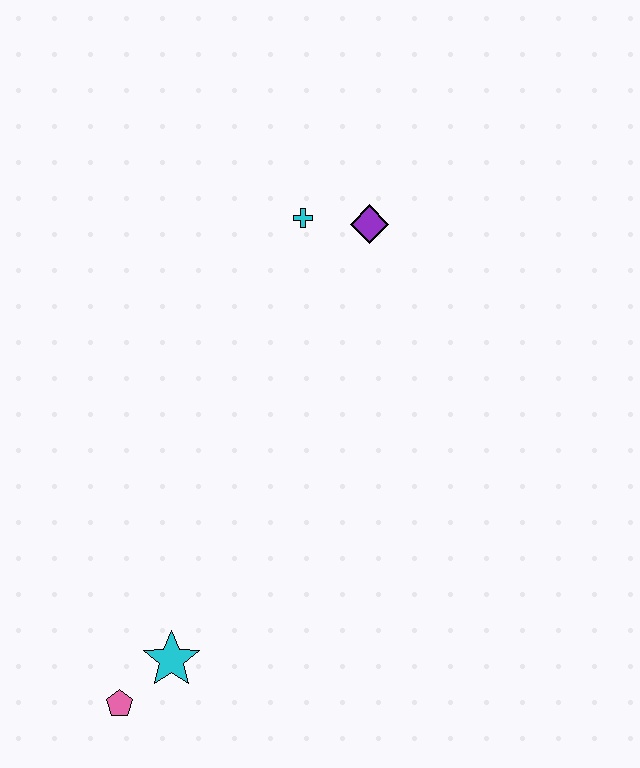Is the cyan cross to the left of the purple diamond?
Yes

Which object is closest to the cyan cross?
The purple diamond is closest to the cyan cross.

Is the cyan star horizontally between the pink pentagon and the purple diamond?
Yes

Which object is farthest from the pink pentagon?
The purple diamond is farthest from the pink pentagon.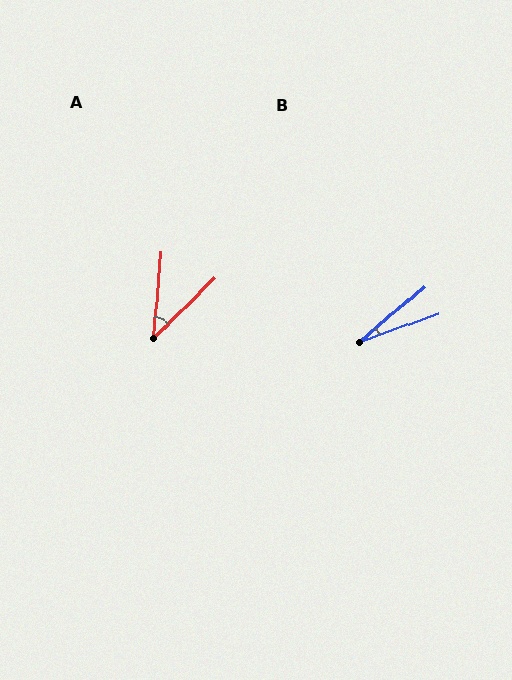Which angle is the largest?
A, at approximately 41 degrees.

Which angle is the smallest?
B, at approximately 21 degrees.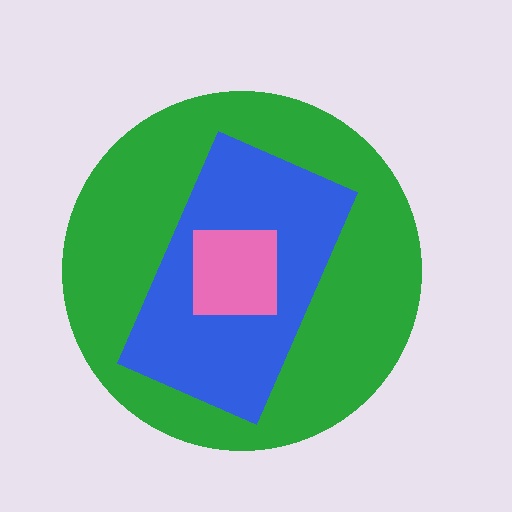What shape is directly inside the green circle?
The blue rectangle.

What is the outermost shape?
The green circle.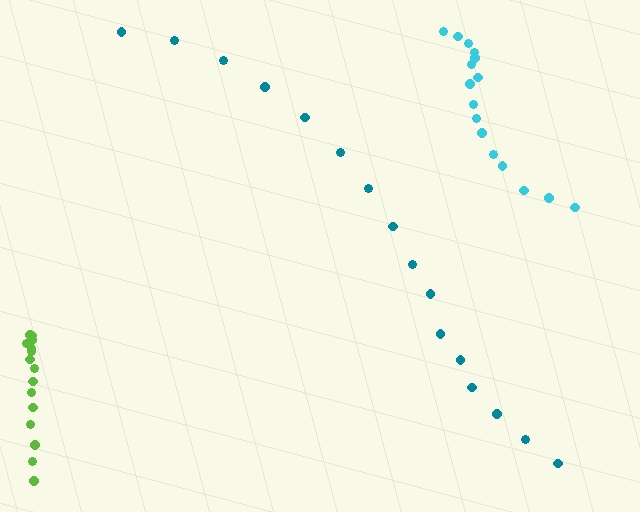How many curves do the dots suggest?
There are 3 distinct paths.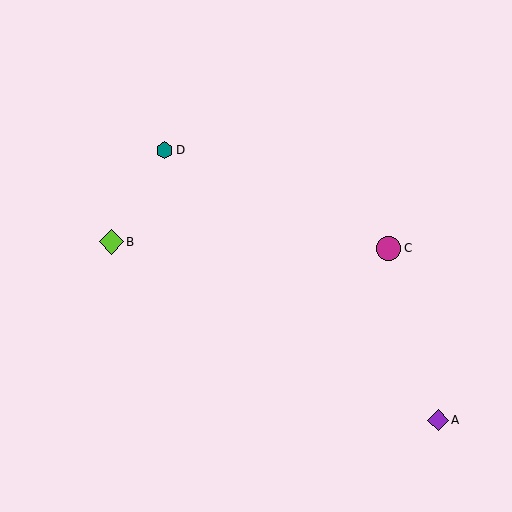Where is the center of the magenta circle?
The center of the magenta circle is at (389, 248).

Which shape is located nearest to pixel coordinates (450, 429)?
The purple diamond (labeled A) at (438, 420) is nearest to that location.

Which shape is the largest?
The magenta circle (labeled C) is the largest.